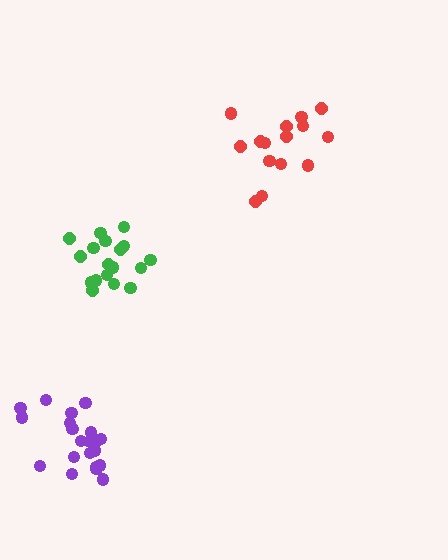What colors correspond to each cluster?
The clusters are colored: green, purple, red.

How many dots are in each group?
Group 1: 18 dots, Group 2: 21 dots, Group 3: 15 dots (54 total).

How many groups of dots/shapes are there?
There are 3 groups.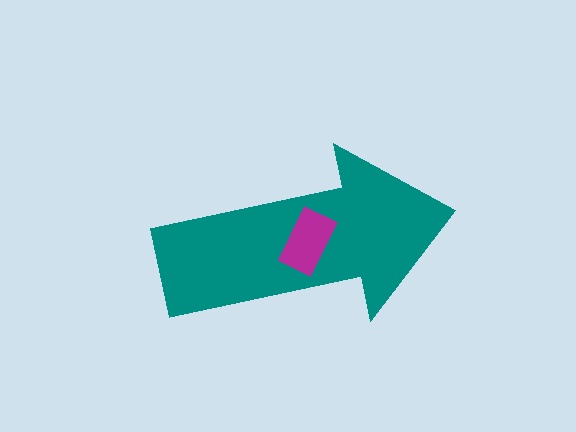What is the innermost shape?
The magenta rectangle.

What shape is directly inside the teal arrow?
The magenta rectangle.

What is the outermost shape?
The teal arrow.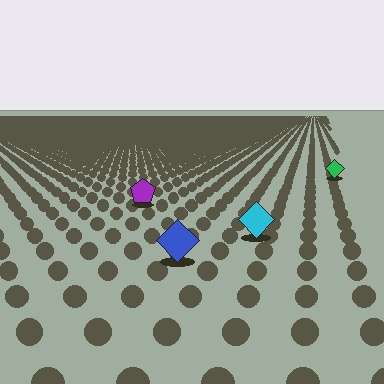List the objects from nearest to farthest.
From nearest to farthest: the blue diamond, the cyan diamond, the purple pentagon, the green diamond.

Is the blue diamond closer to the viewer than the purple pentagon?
Yes. The blue diamond is closer — you can tell from the texture gradient: the ground texture is coarser near it.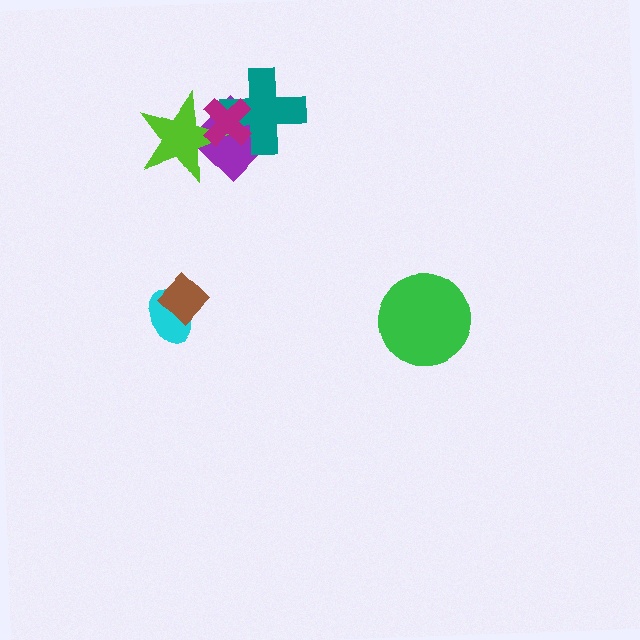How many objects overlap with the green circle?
0 objects overlap with the green circle.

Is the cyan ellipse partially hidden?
Yes, it is partially covered by another shape.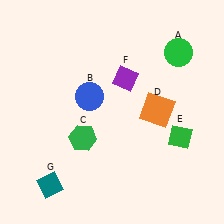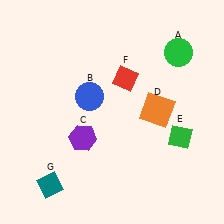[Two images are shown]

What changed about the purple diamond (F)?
In Image 1, F is purple. In Image 2, it changed to red.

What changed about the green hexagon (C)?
In Image 1, C is green. In Image 2, it changed to purple.